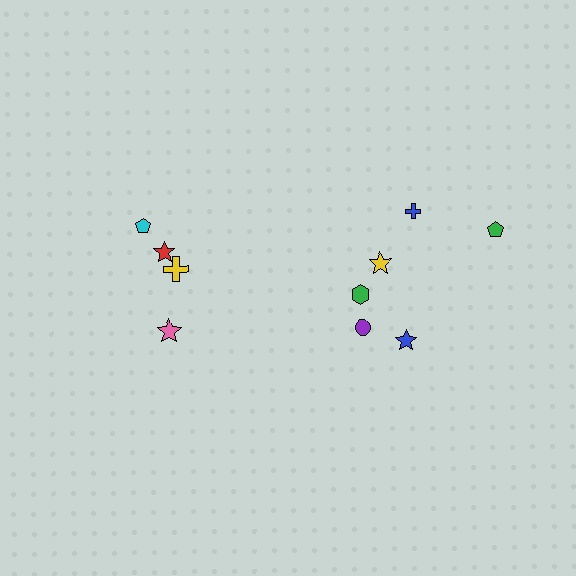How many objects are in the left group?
There are 4 objects.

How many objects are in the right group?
There are 6 objects.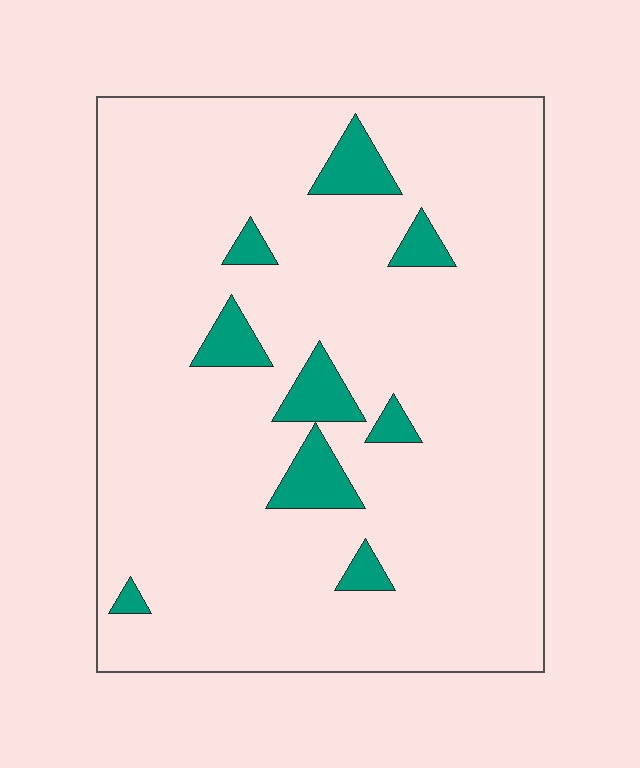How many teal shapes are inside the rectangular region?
9.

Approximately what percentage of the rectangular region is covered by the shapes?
Approximately 10%.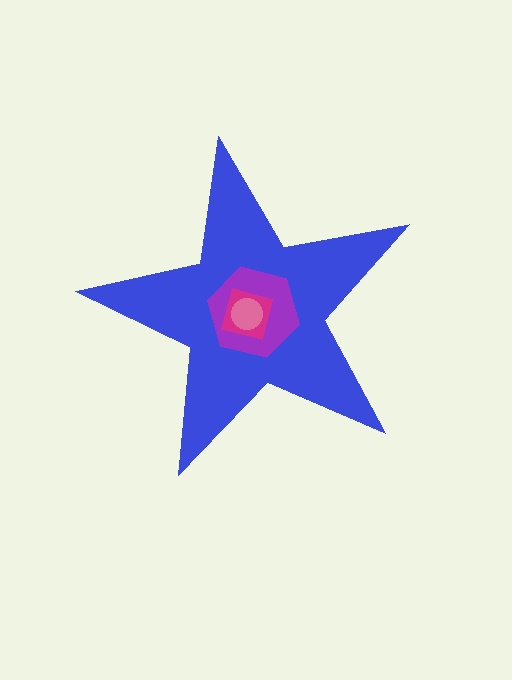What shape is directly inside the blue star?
The purple hexagon.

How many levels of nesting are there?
4.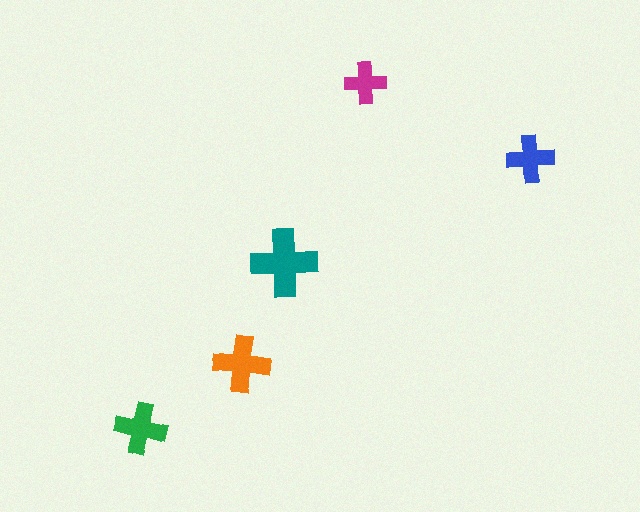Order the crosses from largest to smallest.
the teal one, the orange one, the green one, the blue one, the magenta one.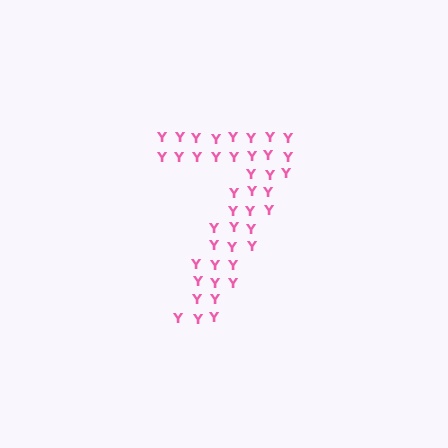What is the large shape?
The large shape is the digit 7.